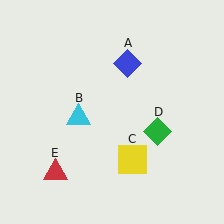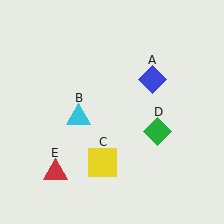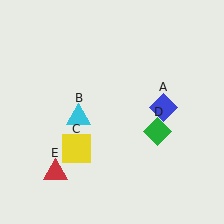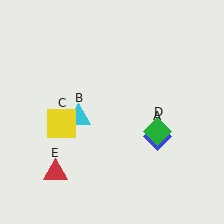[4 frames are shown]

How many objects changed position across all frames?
2 objects changed position: blue diamond (object A), yellow square (object C).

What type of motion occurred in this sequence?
The blue diamond (object A), yellow square (object C) rotated clockwise around the center of the scene.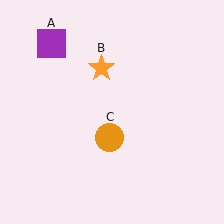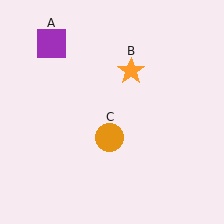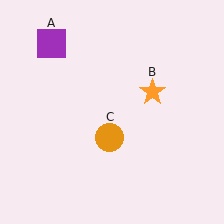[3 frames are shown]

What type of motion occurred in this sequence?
The orange star (object B) rotated clockwise around the center of the scene.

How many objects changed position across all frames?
1 object changed position: orange star (object B).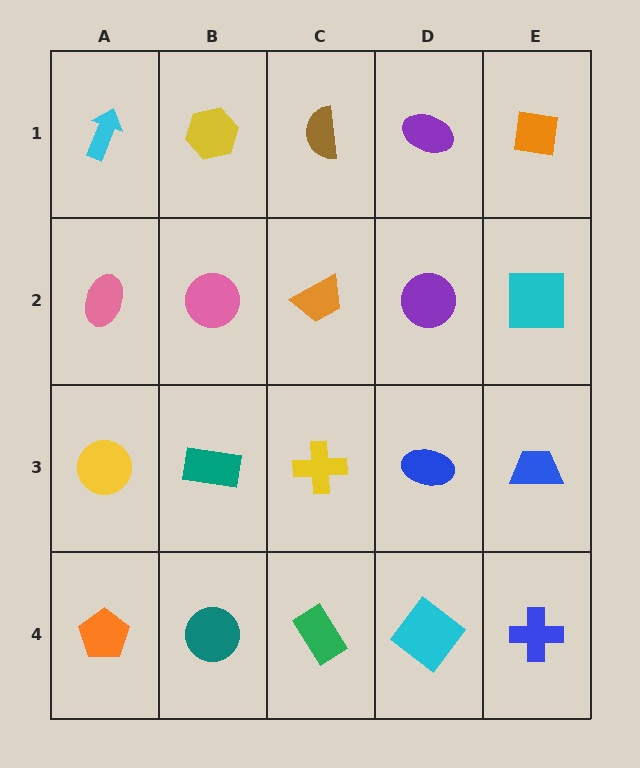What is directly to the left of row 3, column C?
A teal rectangle.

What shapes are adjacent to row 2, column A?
A cyan arrow (row 1, column A), a yellow circle (row 3, column A), a pink circle (row 2, column B).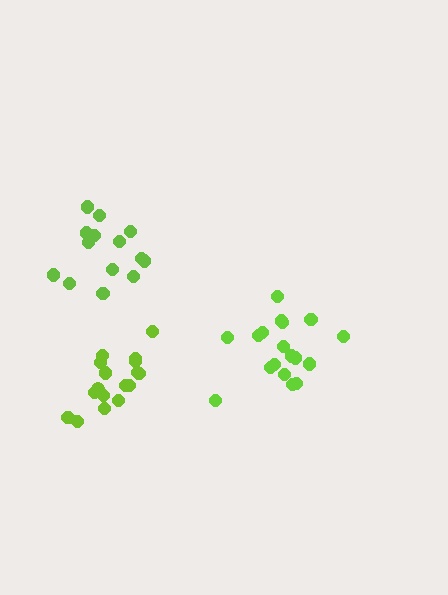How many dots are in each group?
Group 1: 18 dots, Group 2: 14 dots, Group 3: 17 dots (49 total).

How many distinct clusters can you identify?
There are 3 distinct clusters.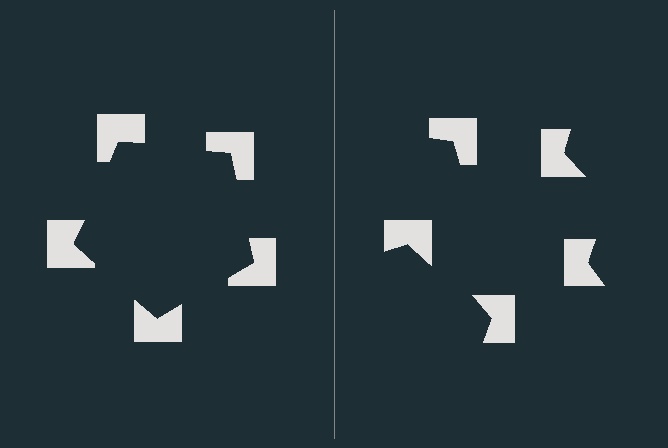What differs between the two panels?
The notched squares are positioned identically on both sides; only the wedge orientations differ. On the left they align to a pentagon; on the right they are misaligned.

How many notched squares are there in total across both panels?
10 — 5 on each side.